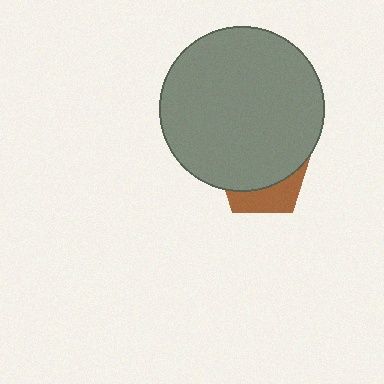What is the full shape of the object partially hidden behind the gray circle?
The partially hidden object is a brown pentagon.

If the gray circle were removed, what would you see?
You would see the complete brown pentagon.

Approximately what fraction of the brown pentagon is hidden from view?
Roughly 68% of the brown pentagon is hidden behind the gray circle.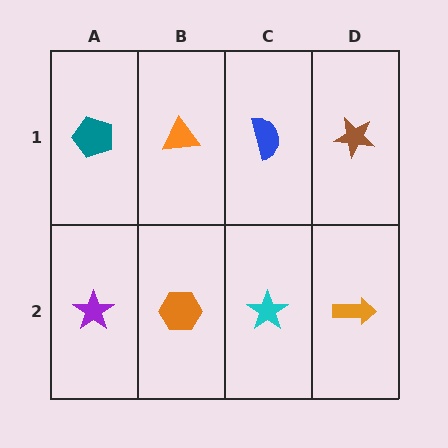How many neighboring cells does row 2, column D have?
2.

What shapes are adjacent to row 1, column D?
An orange arrow (row 2, column D), a blue semicircle (row 1, column C).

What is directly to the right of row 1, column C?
A brown star.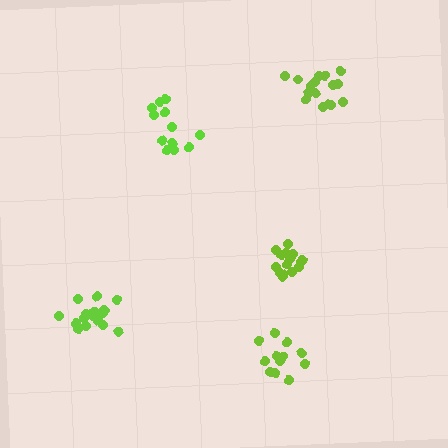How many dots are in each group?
Group 1: 12 dots, Group 2: 17 dots, Group 3: 16 dots, Group 4: 15 dots, Group 5: 12 dots (72 total).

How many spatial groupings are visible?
There are 5 spatial groupings.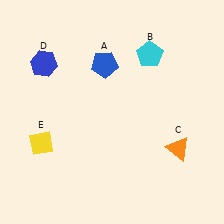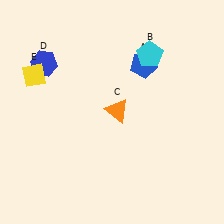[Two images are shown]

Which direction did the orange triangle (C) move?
The orange triangle (C) moved left.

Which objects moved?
The objects that moved are: the blue pentagon (A), the orange triangle (C), the yellow diamond (E).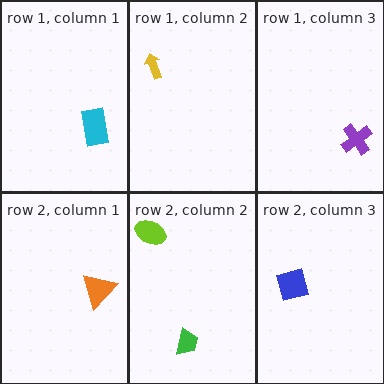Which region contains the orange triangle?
The row 2, column 1 region.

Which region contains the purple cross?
The row 1, column 3 region.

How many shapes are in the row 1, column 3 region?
1.